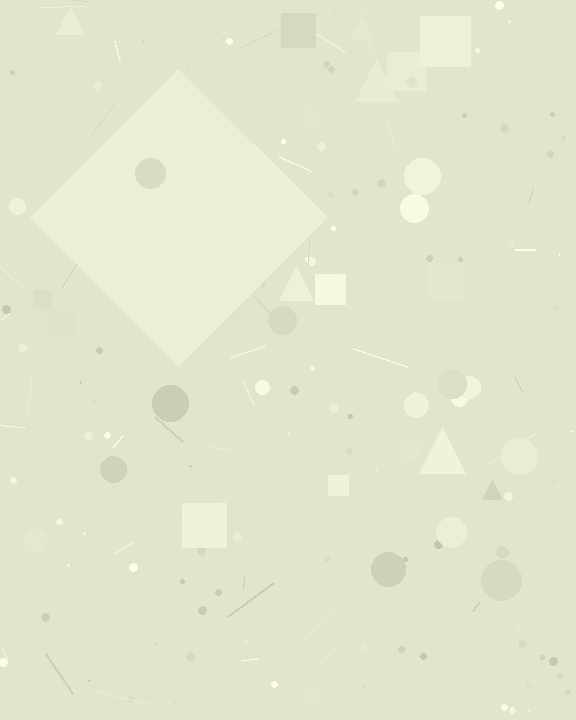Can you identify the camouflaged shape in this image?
The camouflaged shape is a diamond.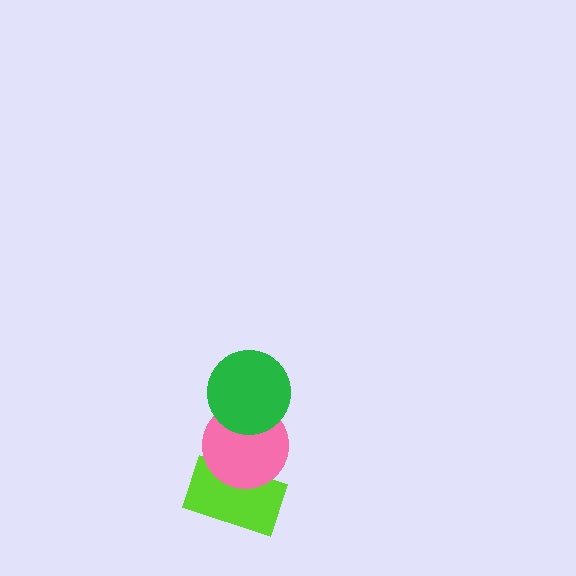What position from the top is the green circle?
The green circle is 1st from the top.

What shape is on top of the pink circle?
The green circle is on top of the pink circle.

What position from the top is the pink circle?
The pink circle is 2nd from the top.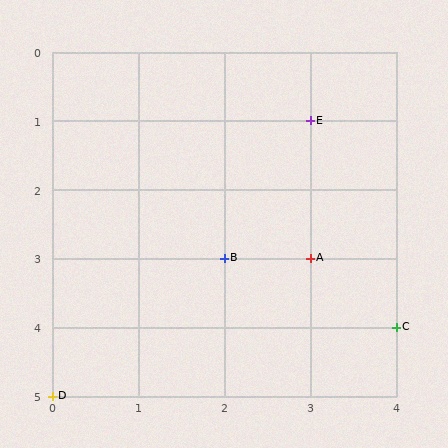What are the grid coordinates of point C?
Point C is at grid coordinates (4, 4).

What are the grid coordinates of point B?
Point B is at grid coordinates (2, 3).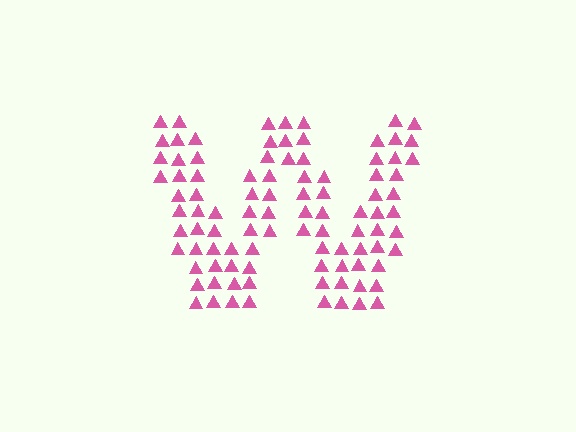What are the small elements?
The small elements are triangles.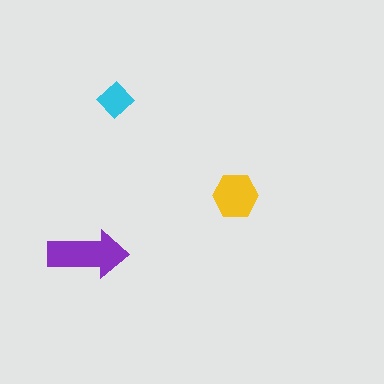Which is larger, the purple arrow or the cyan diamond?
The purple arrow.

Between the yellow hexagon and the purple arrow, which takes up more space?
The purple arrow.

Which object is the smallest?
The cyan diamond.